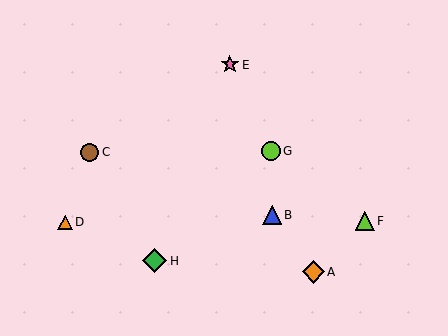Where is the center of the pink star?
The center of the pink star is at (230, 65).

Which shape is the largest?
The green diamond (labeled H) is the largest.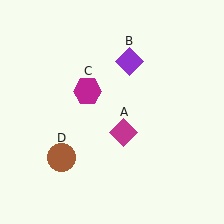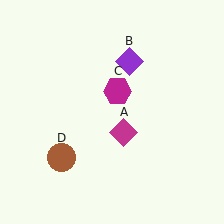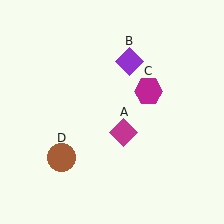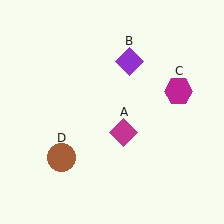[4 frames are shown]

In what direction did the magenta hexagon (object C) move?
The magenta hexagon (object C) moved right.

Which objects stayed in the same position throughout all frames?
Magenta diamond (object A) and purple diamond (object B) and brown circle (object D) remained stationary.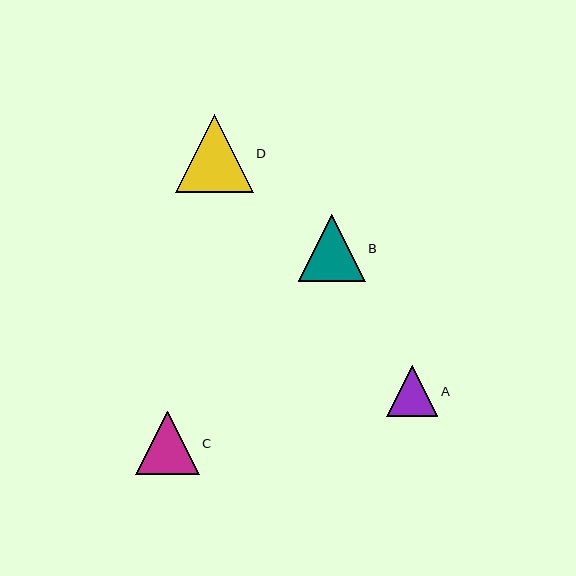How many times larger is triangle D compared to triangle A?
Triangle D is approximately 1.5 times the size of triangle A.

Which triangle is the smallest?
Triangle A is the smallest with a size of approximately 51 pixels.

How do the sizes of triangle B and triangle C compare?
Triangle B and triangle C are approximately the same size.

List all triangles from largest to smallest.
From largest to smallest: D, B, C, A.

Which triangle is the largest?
Triangle D is the largest with a size of approximately 78 pixels.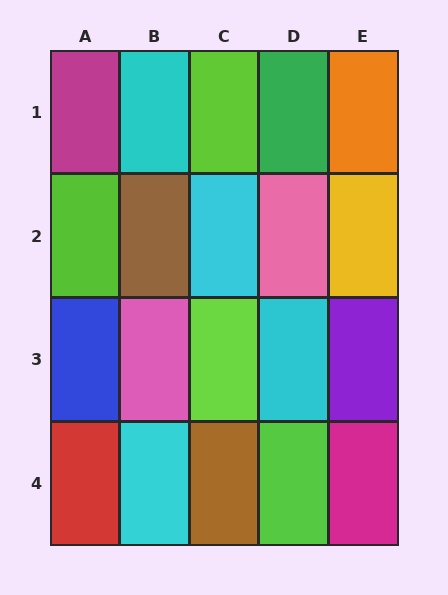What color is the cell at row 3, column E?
Purple.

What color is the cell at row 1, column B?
Cyan.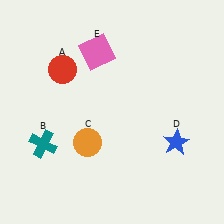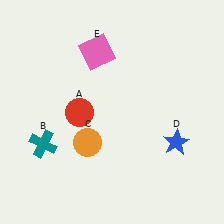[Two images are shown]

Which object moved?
The red circle (A) moved down.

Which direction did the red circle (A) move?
The red circle (A) moved down.